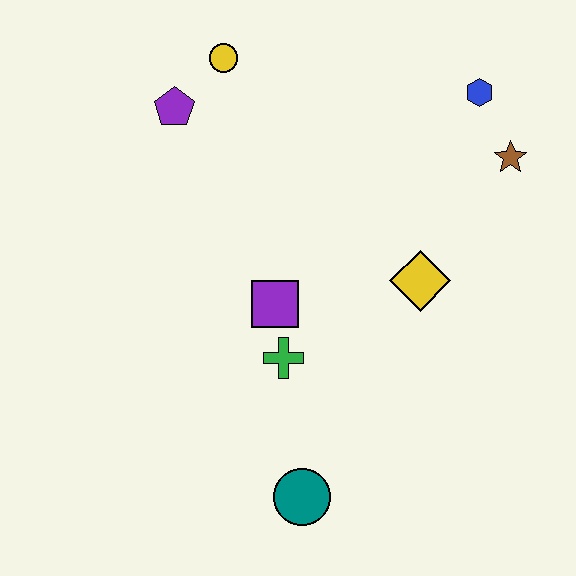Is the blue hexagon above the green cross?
Yes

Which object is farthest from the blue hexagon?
The teal circle is farthest from the blue hexagon.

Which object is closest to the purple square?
The green cross is closest to the purple square.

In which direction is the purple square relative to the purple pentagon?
The purple square is below the purple pentagon.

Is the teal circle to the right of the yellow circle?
Yes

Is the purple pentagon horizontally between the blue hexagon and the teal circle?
No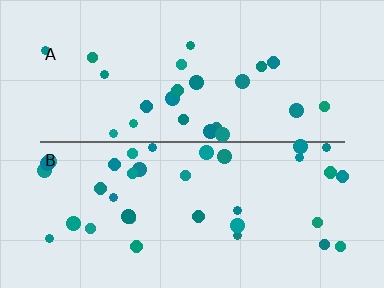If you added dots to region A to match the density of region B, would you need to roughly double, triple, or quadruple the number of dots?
Approximately double.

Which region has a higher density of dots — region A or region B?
B (the bottom).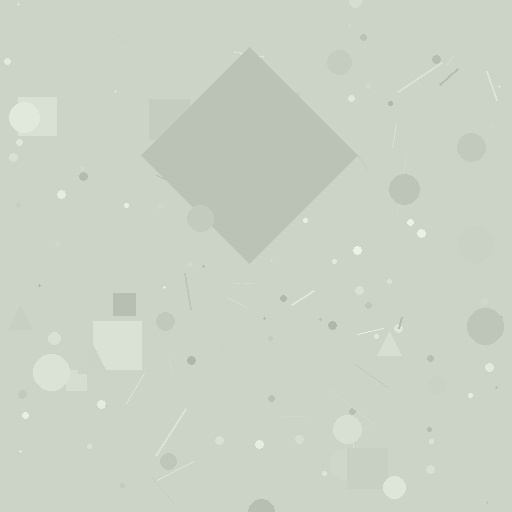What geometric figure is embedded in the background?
A diamond is embedded in the background.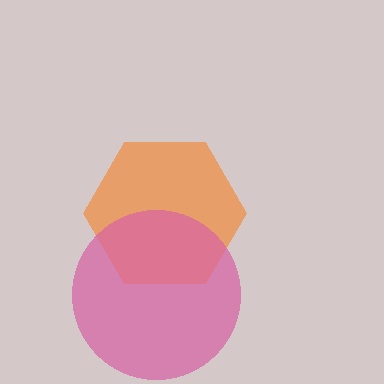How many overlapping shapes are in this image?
There are 2 overlapping shapes in the image.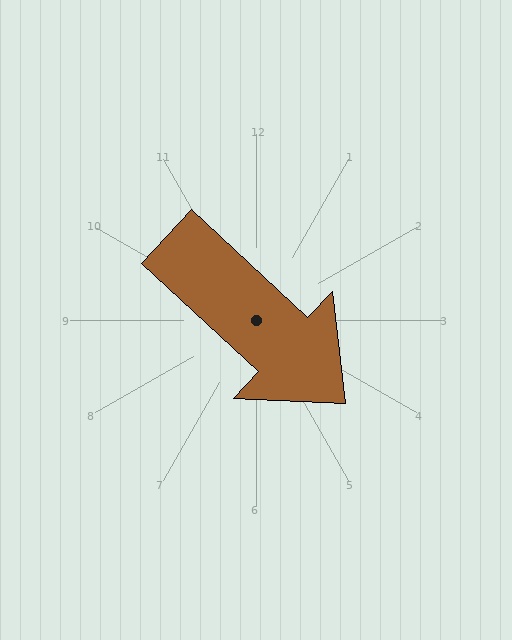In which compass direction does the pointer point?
Southeast.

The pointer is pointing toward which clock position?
Roughly 4 o'clock.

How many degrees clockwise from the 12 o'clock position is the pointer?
Approximately 133 degrees.